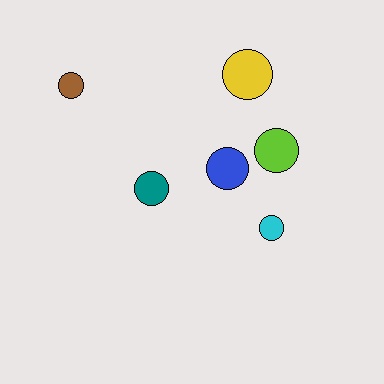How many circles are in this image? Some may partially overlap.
There are 6 circles.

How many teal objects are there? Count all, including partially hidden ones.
There is 1 teal object.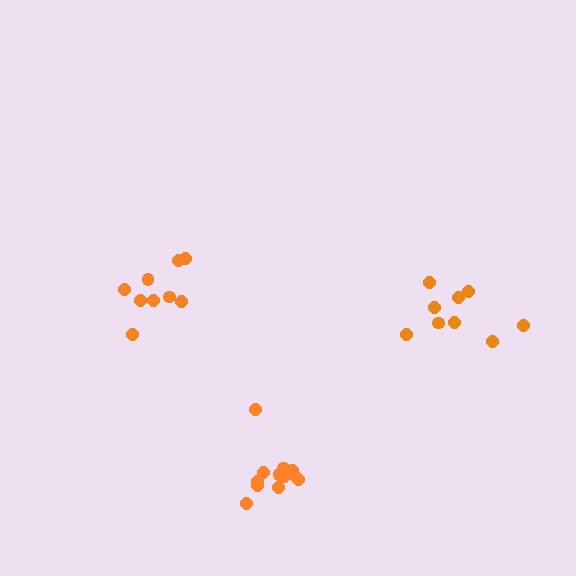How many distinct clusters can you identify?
There are 3 distinct clusters.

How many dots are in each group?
Group 1: 14 dots, Group 2: 9 dots, Group 3: 9 dots (32 total).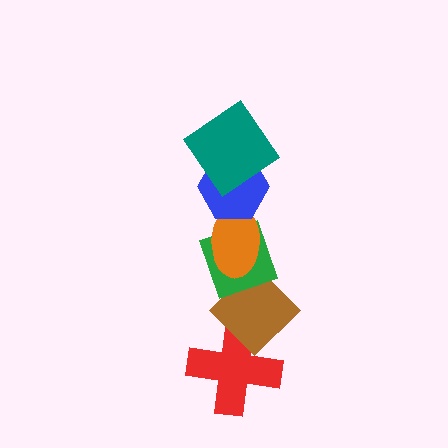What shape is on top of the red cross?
The brown diamond is on top of the red cross.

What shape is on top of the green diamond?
The orange ellipse is on top of the green diamond.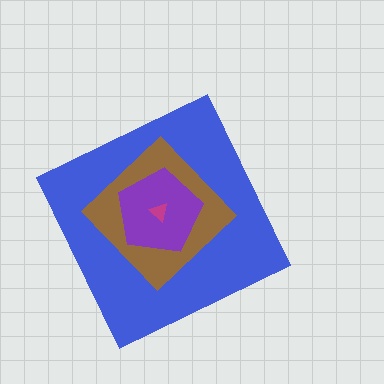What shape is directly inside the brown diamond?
The purple pentagon.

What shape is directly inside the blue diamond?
The brown diamond.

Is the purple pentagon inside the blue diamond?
Yes.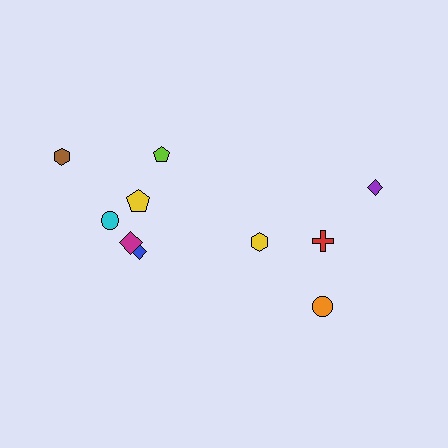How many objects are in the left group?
There are 6 objects.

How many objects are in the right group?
There are 4 objects.